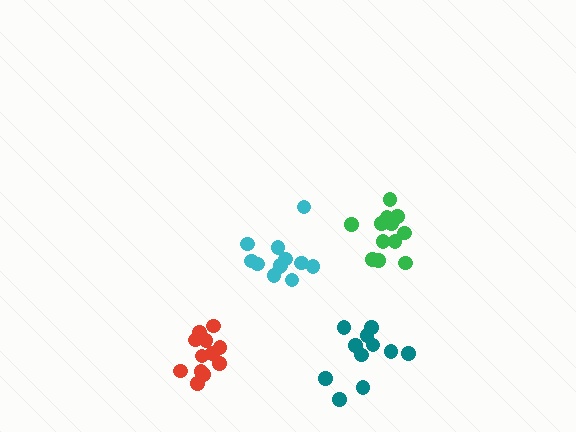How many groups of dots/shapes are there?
There are 4 groups.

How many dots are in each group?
Group 1: 11 dots, Group 2: 12 dots, Group 3: 12 dots, Group 4: 12 dots (47 total).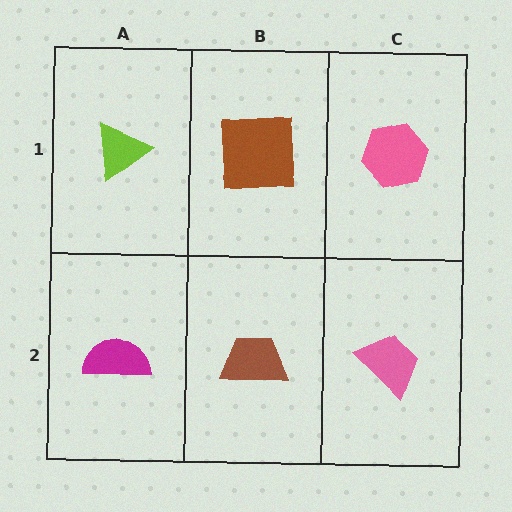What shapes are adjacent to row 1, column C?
A pink trapezoid (row 2, column C), a brown square (row 1, column B).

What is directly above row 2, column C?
A pink hexagon.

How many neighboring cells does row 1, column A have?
2.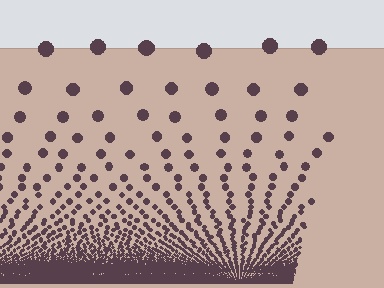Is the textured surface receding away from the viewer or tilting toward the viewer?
The surface appears to tilt toward the viewer. Texture elements get larger and sparser toward the top.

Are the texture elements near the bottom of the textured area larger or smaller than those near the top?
Smaller. The gradient is inverted — elements near the bottom are smaller and denser.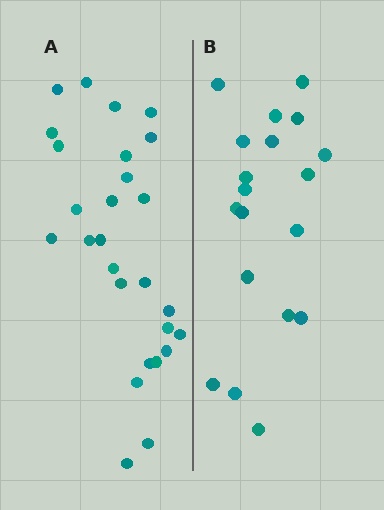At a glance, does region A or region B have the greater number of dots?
Region A (the left region) has more dots.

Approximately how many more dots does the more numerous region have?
Region A has roughly 8 or so more dots than region B.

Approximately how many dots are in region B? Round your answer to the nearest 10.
About 20 dots. (The exact count is 19, which rounds to 20.)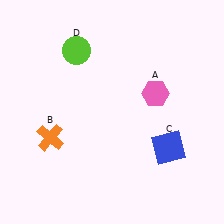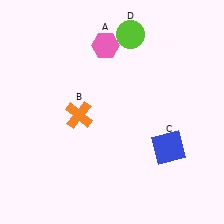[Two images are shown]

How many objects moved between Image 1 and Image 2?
3 objects moved between the two images.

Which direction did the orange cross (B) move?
The orange cross (B) moved right.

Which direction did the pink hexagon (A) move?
The pink hexagon (A) moved left.